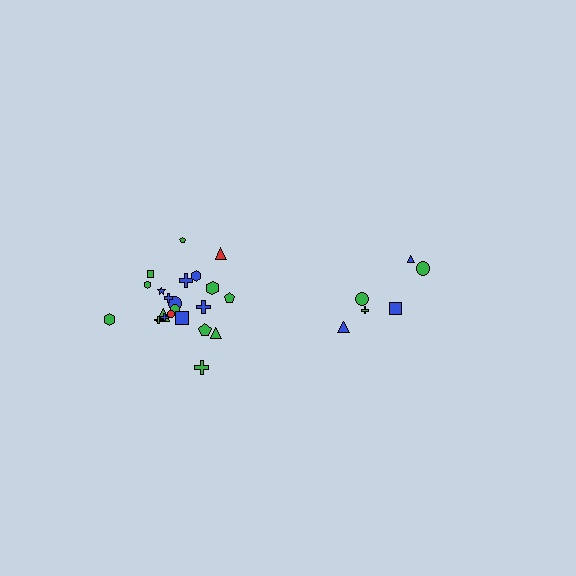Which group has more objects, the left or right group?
The left group.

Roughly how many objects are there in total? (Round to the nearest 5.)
Roughly 30 objects in total.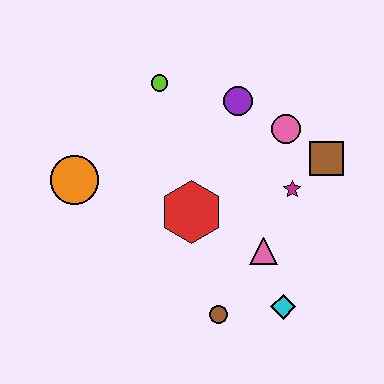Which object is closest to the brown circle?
The cyan diamond is closest to the brown circle.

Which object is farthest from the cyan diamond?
The lime circle is farthest from the cyan diamond.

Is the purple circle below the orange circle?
No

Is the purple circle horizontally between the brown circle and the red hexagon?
No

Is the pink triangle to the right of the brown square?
No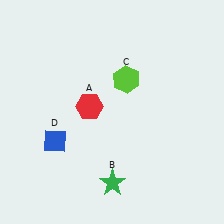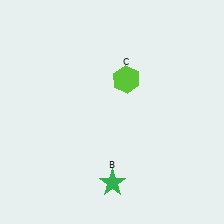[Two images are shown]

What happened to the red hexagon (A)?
The red hexagon (A) was removed in Image 2. It was in the top-left area of Image 1.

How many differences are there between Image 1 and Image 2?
There are 2 differences between the two images.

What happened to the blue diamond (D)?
The blue diamond (D) was removed in Image 2. It was in the bottom-left area of Image 1.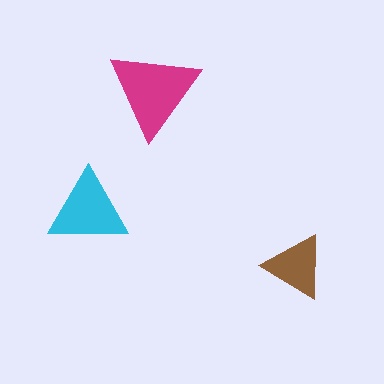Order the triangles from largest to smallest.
the magenta one, the cyan one, the brown one.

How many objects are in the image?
There are 3 objects in the image.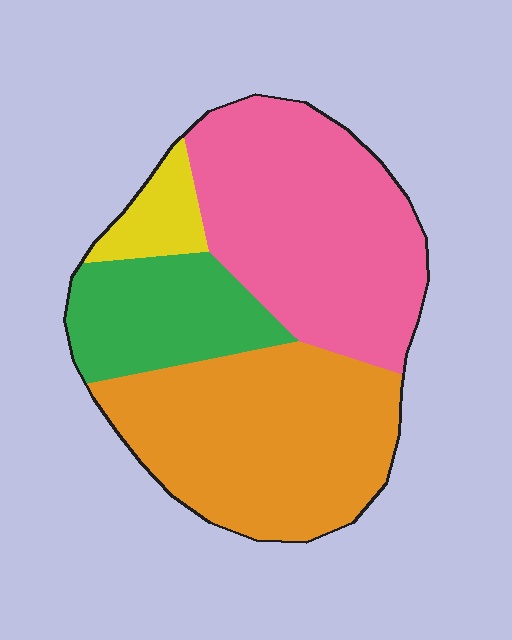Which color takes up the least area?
Yellow, at roughly 5%.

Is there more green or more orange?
Orange.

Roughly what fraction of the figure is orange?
Orange covers about 35% of the figure.